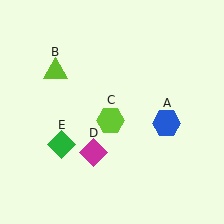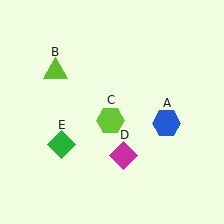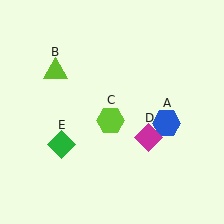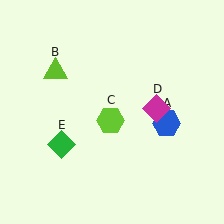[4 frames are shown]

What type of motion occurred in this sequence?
The magenta diamond (object D) rotated counterclockwise around the center of the scene.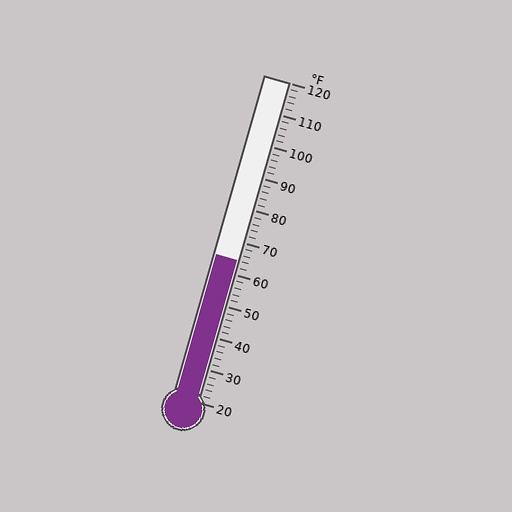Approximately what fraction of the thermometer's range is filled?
The thermometer is filled to approximately 45% of its range.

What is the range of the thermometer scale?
The thermometer scale ranges from 20°F to 120°F.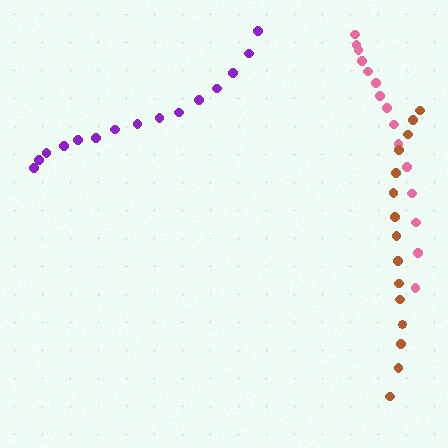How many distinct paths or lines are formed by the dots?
There are 3 distinct paths.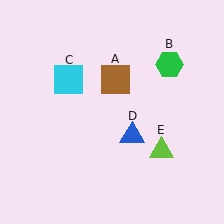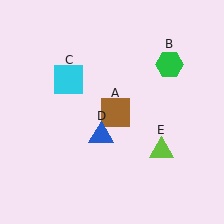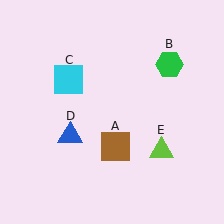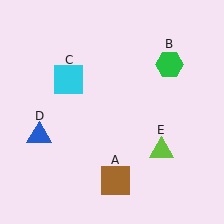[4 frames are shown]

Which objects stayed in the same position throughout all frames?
Green hexagon (object B) and cyan square (object C) and lime triangle (object E) remained stationary.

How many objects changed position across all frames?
2 objects changed position: brown square (object A), blue triangle (object D).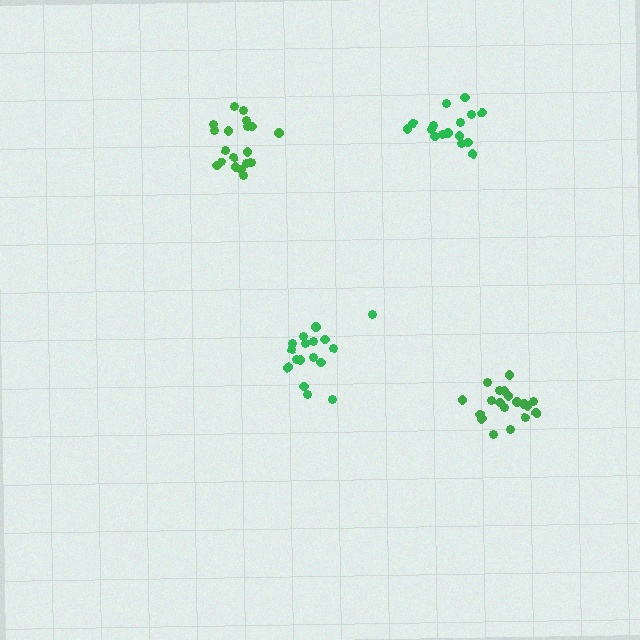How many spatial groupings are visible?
There are 4 spatial groupings.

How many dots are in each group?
Group 1: 16 dots, Group 2: 19 dots, Group 3: 17 dots, Group 4: 19 dots (71 total).